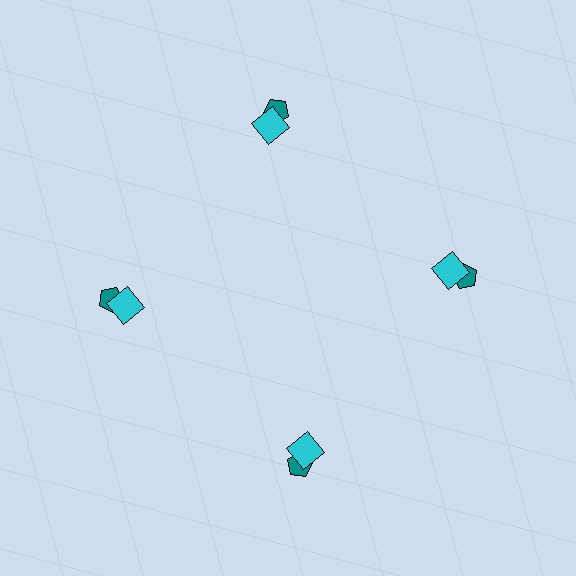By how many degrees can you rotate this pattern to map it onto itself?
The pattern maps onto itself every 90 degrees of rotation.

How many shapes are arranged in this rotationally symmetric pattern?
There are 8 shapes, arranged in 4 groups of 2.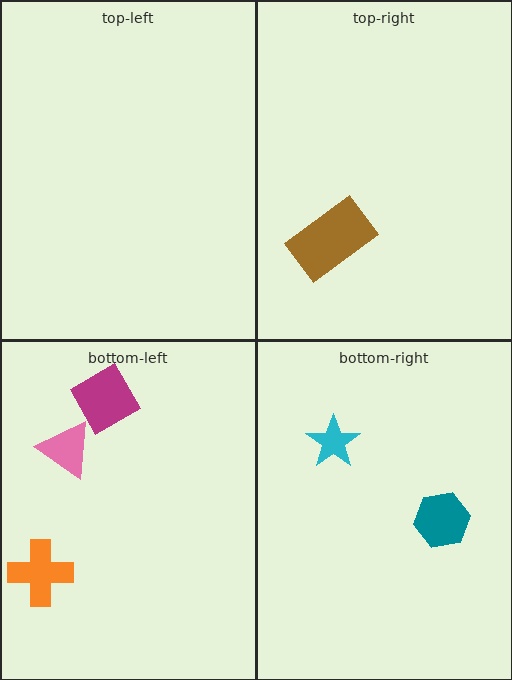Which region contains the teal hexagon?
The bottom-right region.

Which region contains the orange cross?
The bottom-left region.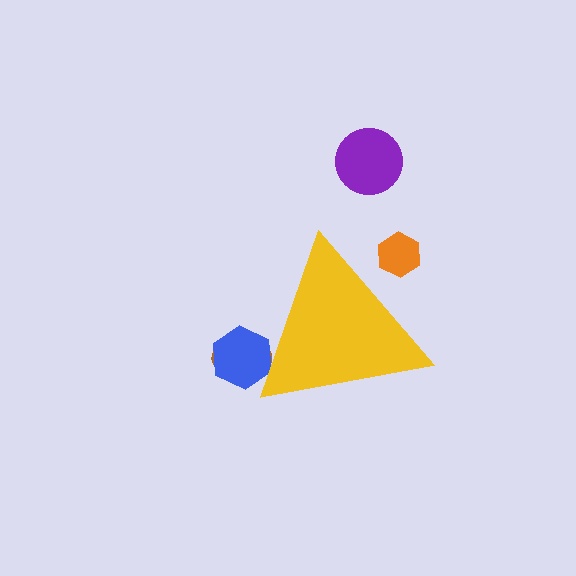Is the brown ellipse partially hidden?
Yes, the brown ellipse is partially hidden behind the yellow triangle.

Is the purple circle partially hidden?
No, the purple circle is fully visible.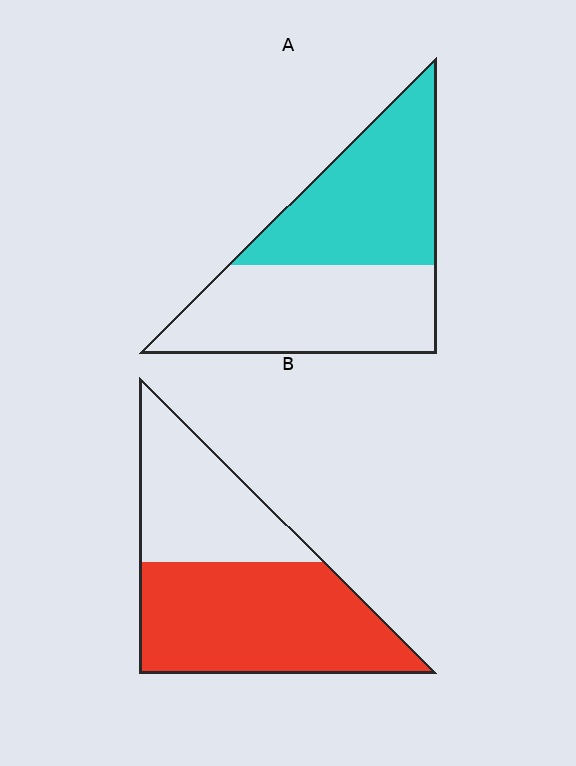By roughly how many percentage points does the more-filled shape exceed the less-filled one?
By roughly 10 percentage points (B over A).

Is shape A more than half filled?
Roughly half.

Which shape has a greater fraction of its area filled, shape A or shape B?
Shape B.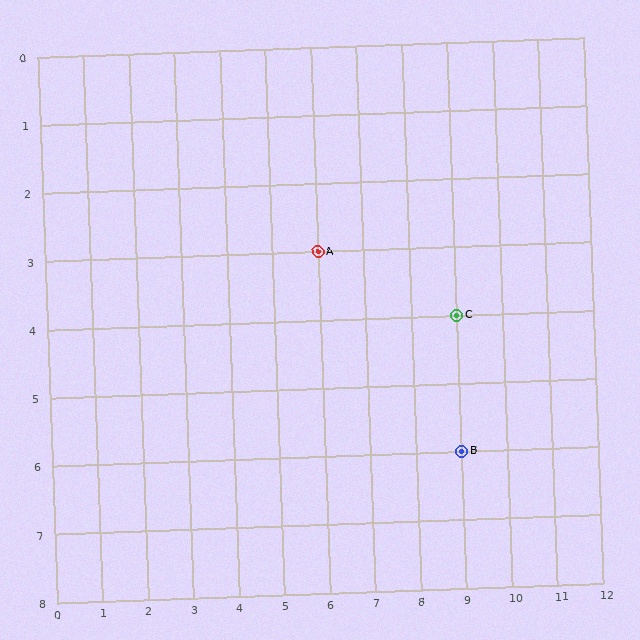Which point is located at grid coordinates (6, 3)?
Point A is at (6, 3).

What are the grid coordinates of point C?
Point C is at grid coordinates (9, 4).